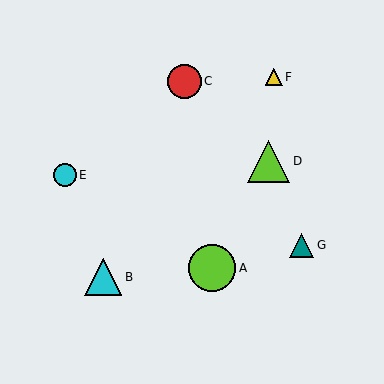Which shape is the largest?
The lime circle (labeled A) is the largest.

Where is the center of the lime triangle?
The center of the lime triangle is at (269, 161).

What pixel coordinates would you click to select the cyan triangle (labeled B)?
Click at (103, 277) to select the cyan triangle B.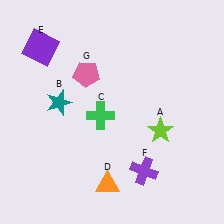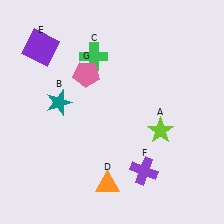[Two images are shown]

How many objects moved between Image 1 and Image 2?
1 object moved between the two images.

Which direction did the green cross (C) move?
The green cross (C) moved up.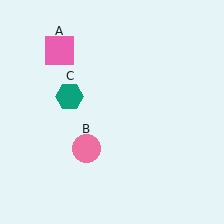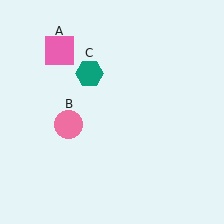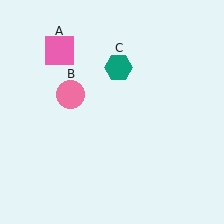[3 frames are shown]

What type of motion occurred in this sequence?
The pink circle (object B), teal hexagon (object C) rotated clockwise around the center of the scene.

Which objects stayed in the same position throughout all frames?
Pink square (object A) remained stationary.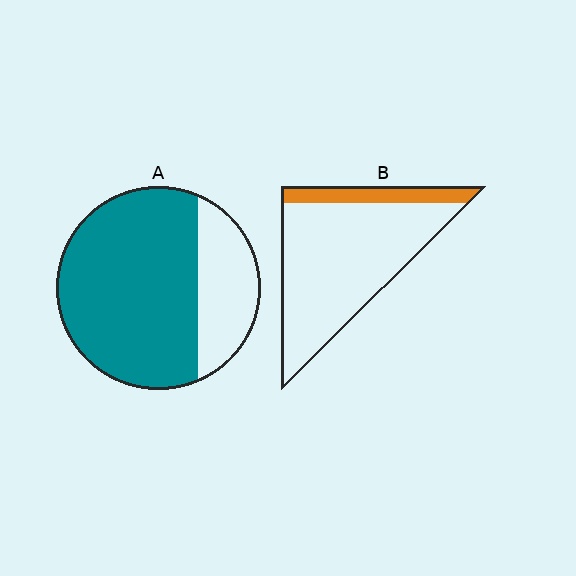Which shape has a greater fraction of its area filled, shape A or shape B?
Shape A.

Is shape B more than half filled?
No.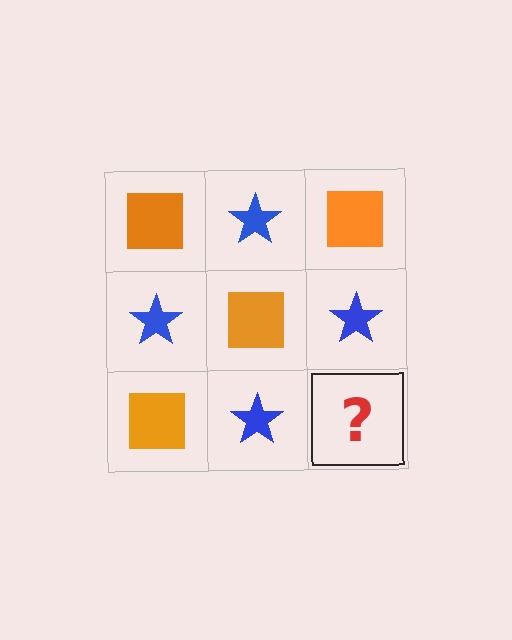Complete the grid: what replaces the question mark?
The question mark should be replaced with an orange square.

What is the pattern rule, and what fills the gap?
The rule is that it alternates orange square and blue star in a checkerboard pattern. The gap should be filled with an orange square.